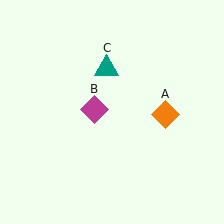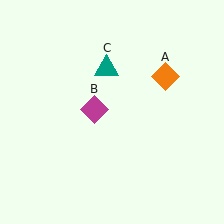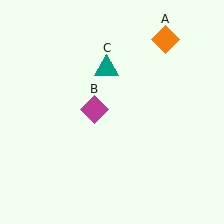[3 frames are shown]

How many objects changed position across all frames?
1 object changed position: orange diamond (object A).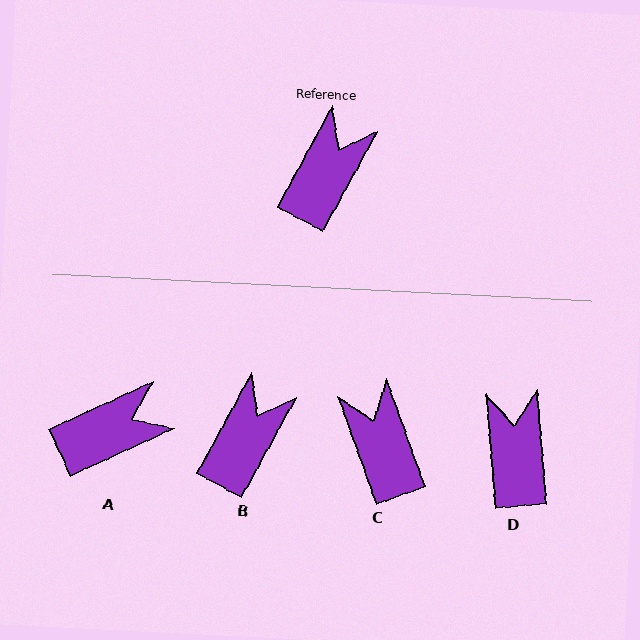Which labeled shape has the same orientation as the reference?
B.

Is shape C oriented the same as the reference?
No, it is off by about 49 degrees.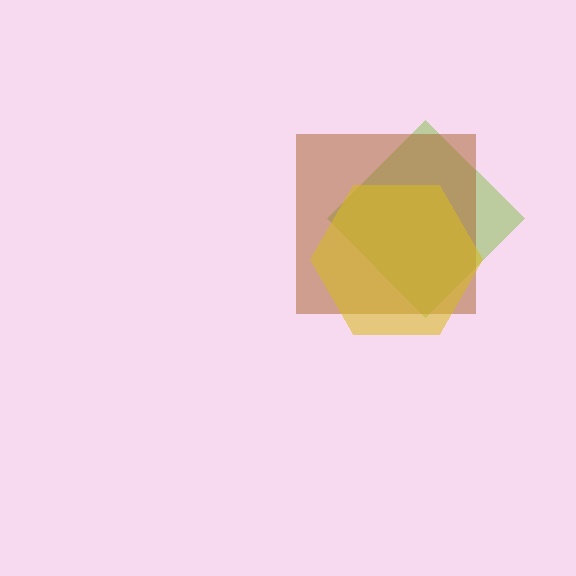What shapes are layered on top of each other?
The layered shapes are: a lime diamond, a brown square, a yellow hexagon.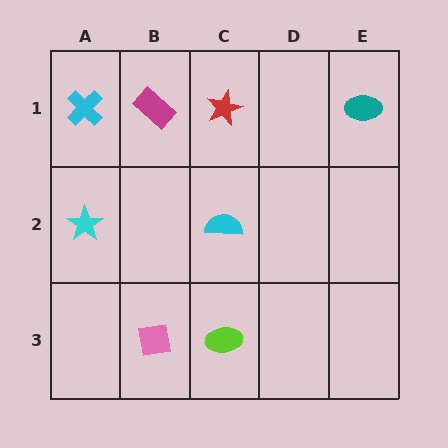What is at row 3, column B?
A pink square.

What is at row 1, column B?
A magenta rectangle.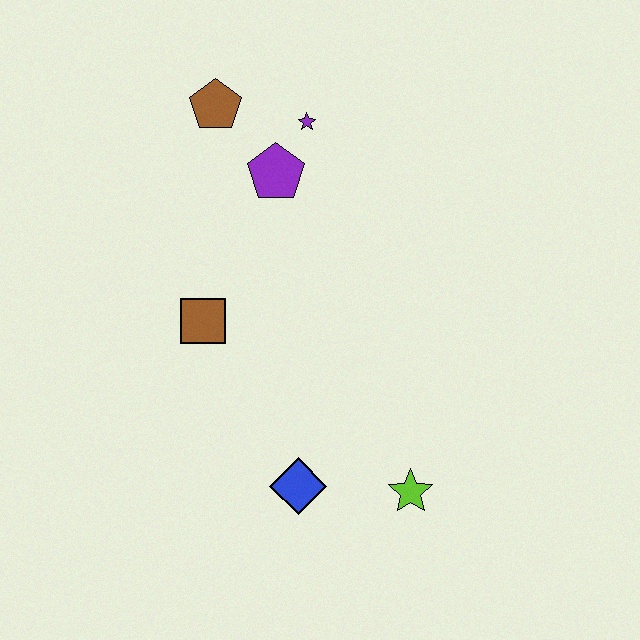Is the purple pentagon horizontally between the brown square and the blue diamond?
Yes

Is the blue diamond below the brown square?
Yes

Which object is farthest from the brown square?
The lime star is farthest from the brown square.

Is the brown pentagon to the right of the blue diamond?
No